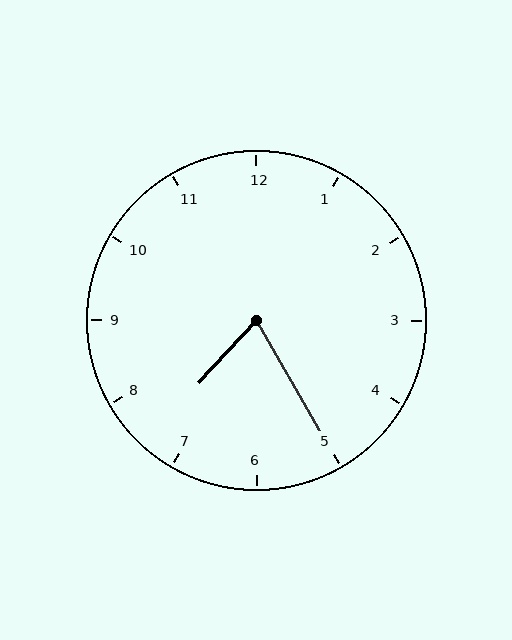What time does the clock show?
7:25.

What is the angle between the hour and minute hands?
Approximately 72 degrees.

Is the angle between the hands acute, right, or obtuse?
It is acute.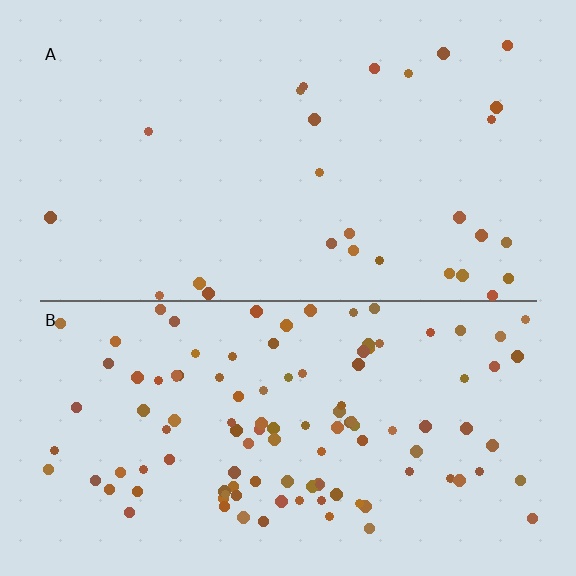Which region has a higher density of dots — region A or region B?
B (the bottom).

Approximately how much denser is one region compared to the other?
Approximately 4.2× — region B over region A.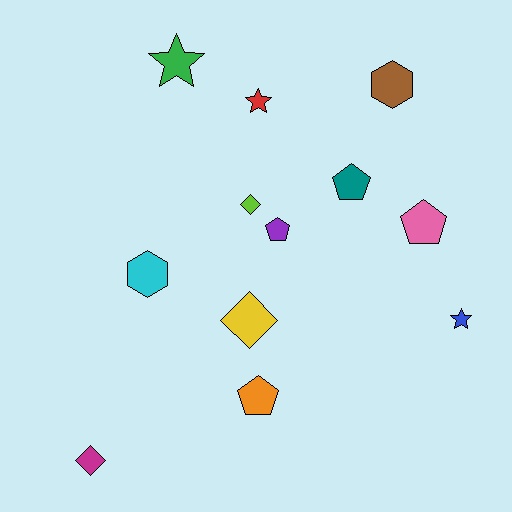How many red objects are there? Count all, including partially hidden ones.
There is 1 red object.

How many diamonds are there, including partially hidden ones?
There are 3 diamonds.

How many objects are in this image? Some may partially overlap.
There are 12 objects.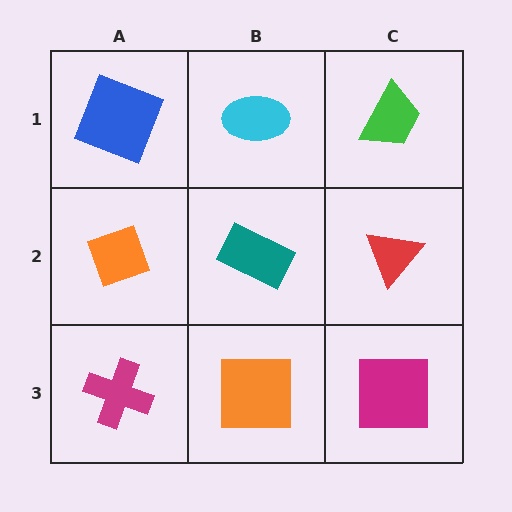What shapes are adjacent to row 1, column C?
A red triangle (row 2, column C), a cyan ellipse (row 1, column B).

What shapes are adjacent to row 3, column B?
A teal rectangle (row 2, column B), a magenta cross (row 3, column A), a magenta square (row 3, column C).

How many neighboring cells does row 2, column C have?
3.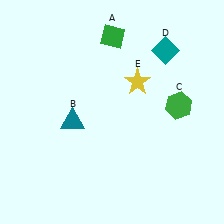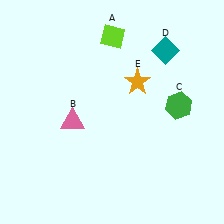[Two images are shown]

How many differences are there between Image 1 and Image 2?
There are 3 differences between the two images.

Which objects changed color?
A changed from green to lime. B changed from teal to pink. E changed from yellow to orange.